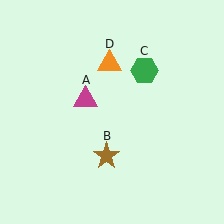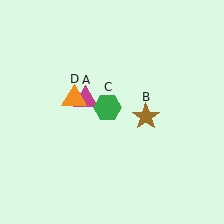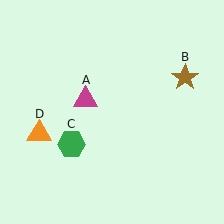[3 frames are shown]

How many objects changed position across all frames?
3 objects changed position: brown star (object B), green hexagon (object C), orange triangle (object D).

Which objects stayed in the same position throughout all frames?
Magenta triangle (object A) remained stationary.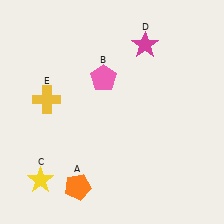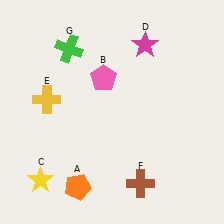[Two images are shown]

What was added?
A brown cross (F), a green cross (G) were added in Image 2.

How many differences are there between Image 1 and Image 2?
There are 2 differences between the two images.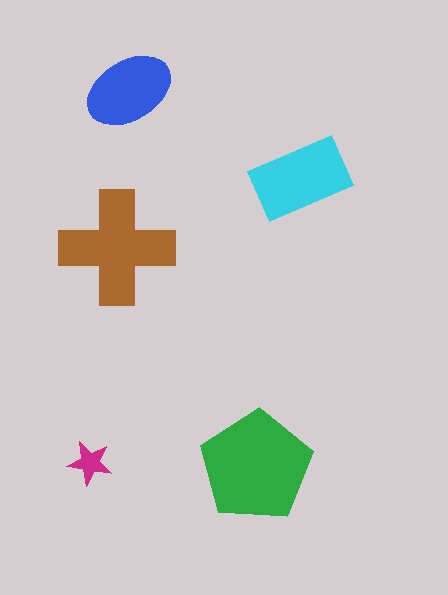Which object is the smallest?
The magenta star.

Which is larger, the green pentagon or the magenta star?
The green pentagon.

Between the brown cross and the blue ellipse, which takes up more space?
The brown cross.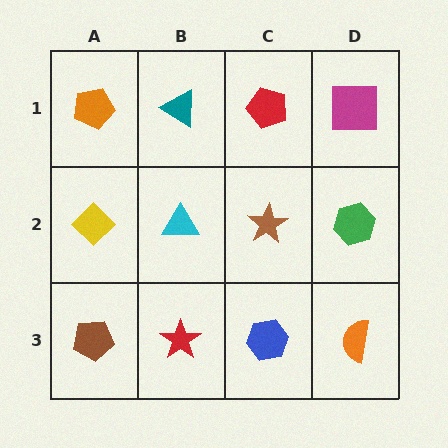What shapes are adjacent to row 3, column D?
A green hexagon (row 2, column D), a blue hexagon (row 3, column C).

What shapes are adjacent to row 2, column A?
An orange pentagon (row 1, column A), a brown pentagon (row 3, column A), a cyan triangle (row 2, column B).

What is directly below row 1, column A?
A yellow diamond.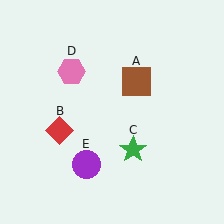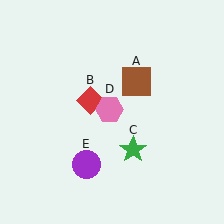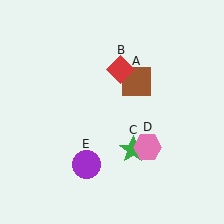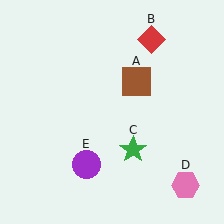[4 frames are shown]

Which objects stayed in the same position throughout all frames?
Brown square (object A) and green star (object C) and purple circle (object E) remained stationary.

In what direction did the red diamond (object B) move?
The red diamond (object B) moved up and to the right.